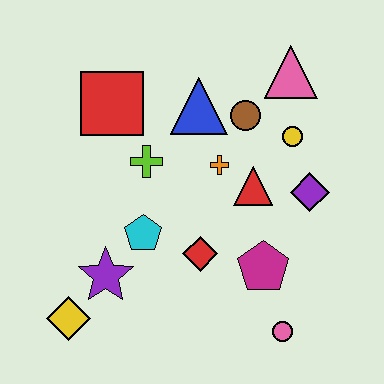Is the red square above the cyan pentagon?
Yes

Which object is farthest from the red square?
The pink circle is farthest from the red square.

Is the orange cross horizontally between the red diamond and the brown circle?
Yes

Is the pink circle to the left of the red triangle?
No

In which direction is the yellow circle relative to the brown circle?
The yellow circle is to the right of the brown circle.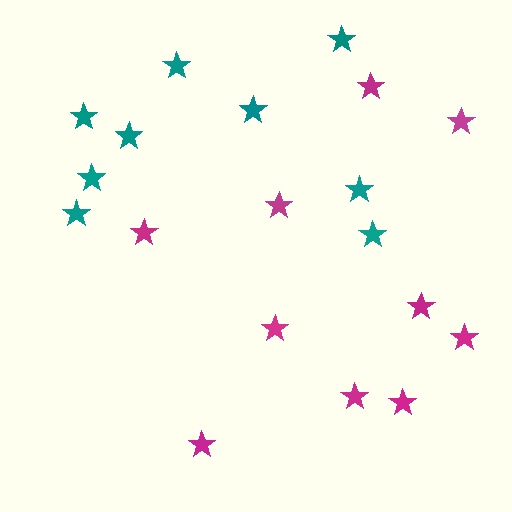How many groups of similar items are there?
There are 2 groups: one group of teal stars (9) and one group of magenta stars (10).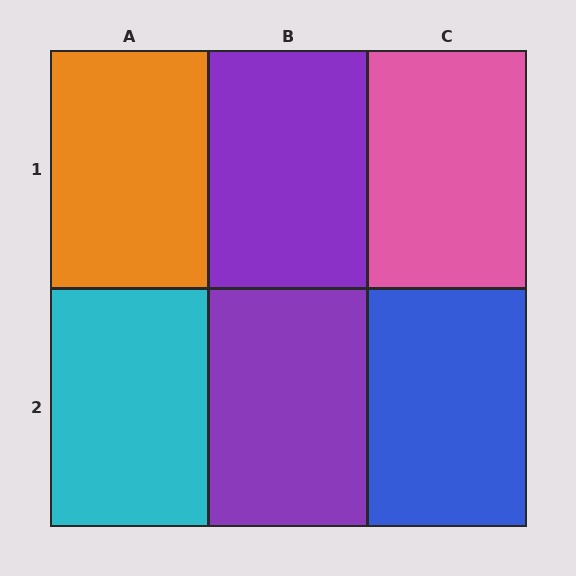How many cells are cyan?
1 cell is cyan.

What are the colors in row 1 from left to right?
Orange, purple, pink.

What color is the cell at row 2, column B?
Purple.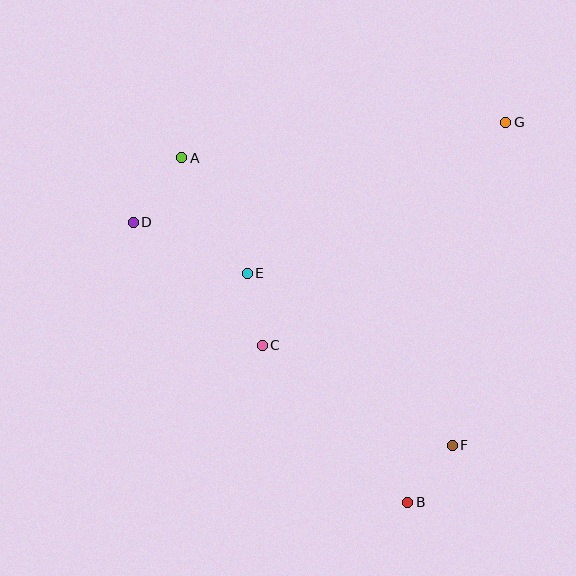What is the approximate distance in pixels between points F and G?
The distance between F and G is approximately 327 pixels.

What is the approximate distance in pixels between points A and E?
The distance between A and E is approximately 133 pixels.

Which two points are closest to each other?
Points B and F are closest to each other.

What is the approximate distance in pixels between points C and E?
The distance between C and E is approximately 73 pixels.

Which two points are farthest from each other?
Points A and B are farthest from each other.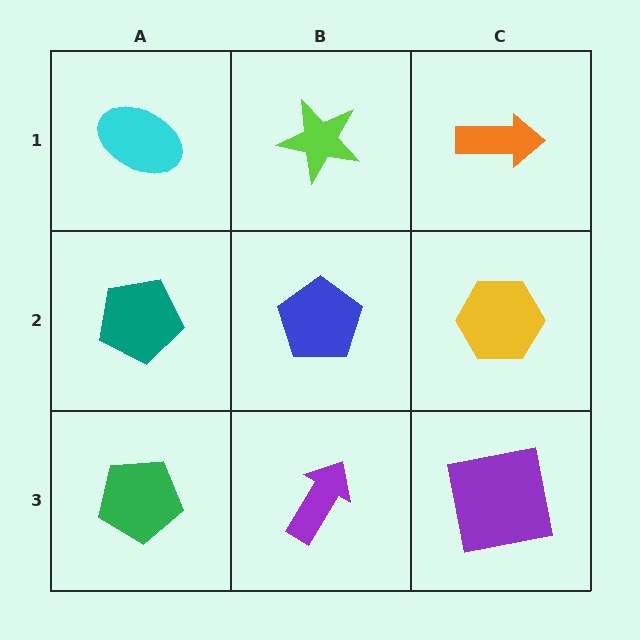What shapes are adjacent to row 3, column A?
A teal pentagon (row 2, column A), a purple arrow (row 3, column B).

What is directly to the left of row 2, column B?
A teal pentagon.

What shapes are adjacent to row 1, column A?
A teal pentagon (row 2, column A), a lime star (row 1, column B).